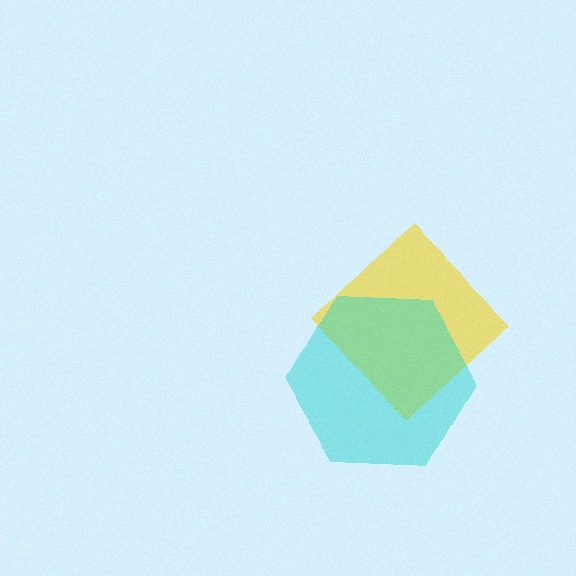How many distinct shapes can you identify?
There are 2 distinct shapes: a yellow diamond, a cyan hexagon.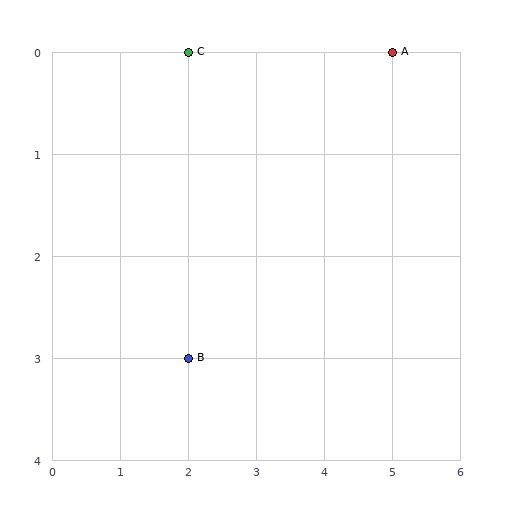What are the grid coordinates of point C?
Point C is at grid coordinates (2, 0).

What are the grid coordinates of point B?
Point B is at grid coordinates (2, 3).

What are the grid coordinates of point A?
Point A is at grid coordinates (5, 0).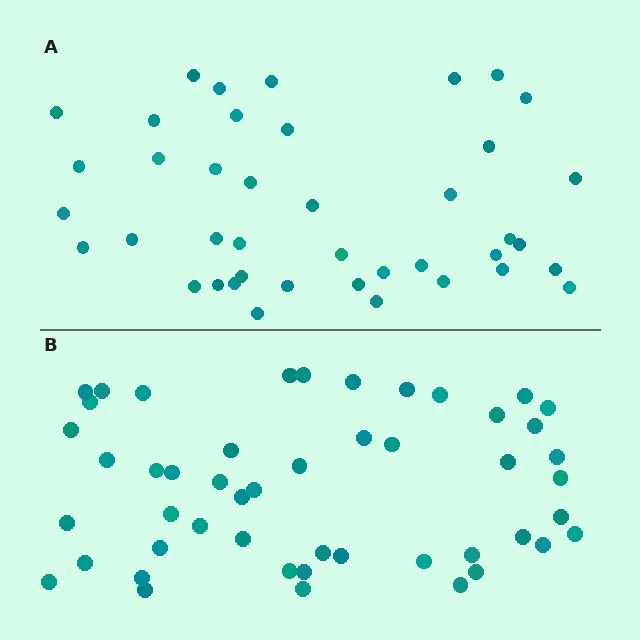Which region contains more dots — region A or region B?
Region B (the bottom region) has more dots.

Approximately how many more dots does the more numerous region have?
Region B has roughly 8 or so more dots than region A.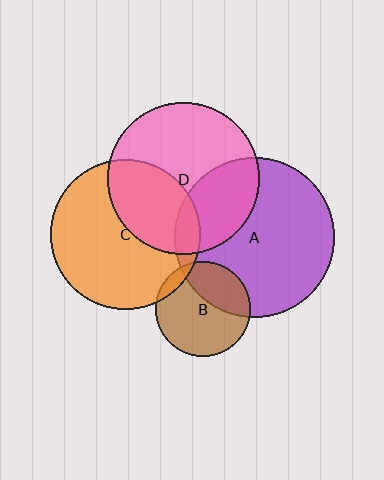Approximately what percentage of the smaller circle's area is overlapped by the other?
Approximately 35%.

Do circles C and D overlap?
Yes.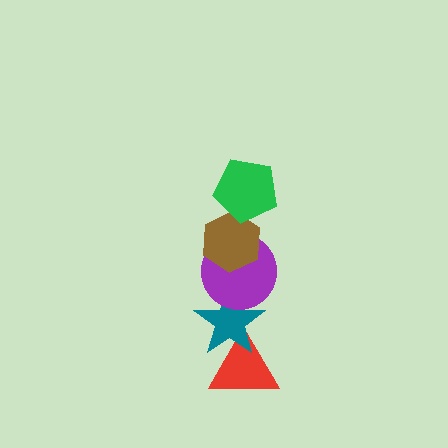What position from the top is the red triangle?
The red triangle is 5th from the top.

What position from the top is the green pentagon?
The green pentagon is 1st from the top.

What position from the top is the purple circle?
The purple circle is 3rd from the top.